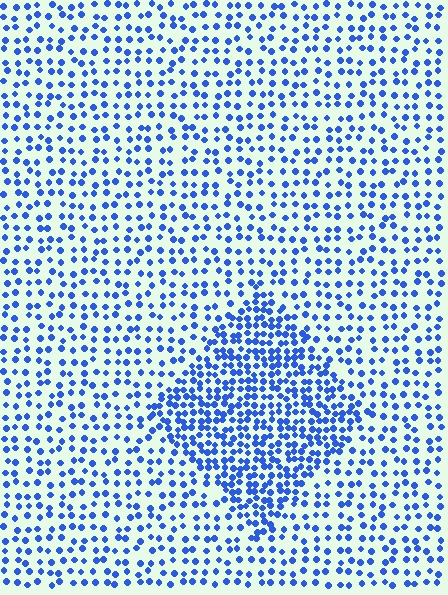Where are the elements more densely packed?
The elements are more densely packed inside the diamond boundary.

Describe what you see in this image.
The image contains small blue elements arranged at two different densities. A diamond-shaped region is visible where the elements are more densely packed than the surrounding area.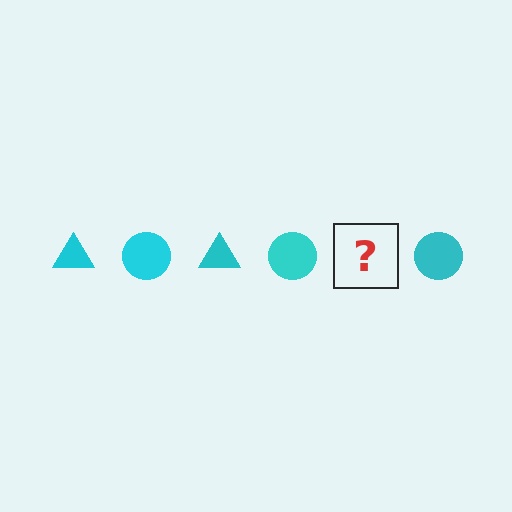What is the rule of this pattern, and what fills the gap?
The rule is that the pattern cycles through triangle, circle shapes in cyan. The gap should be filled with a cyan triangle.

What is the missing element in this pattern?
The missing element is a cyan triangle.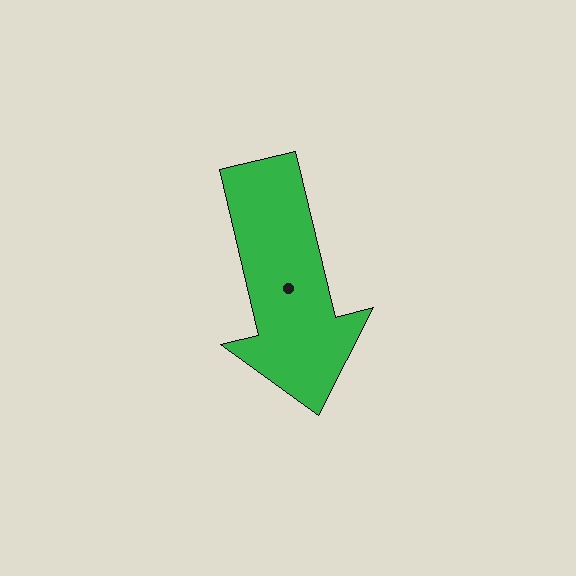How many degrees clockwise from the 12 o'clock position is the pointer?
Approximately 167 degrees.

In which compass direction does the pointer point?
South.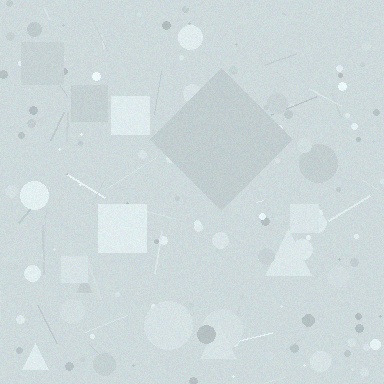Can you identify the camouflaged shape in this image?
The camouflaged shape is a diamond.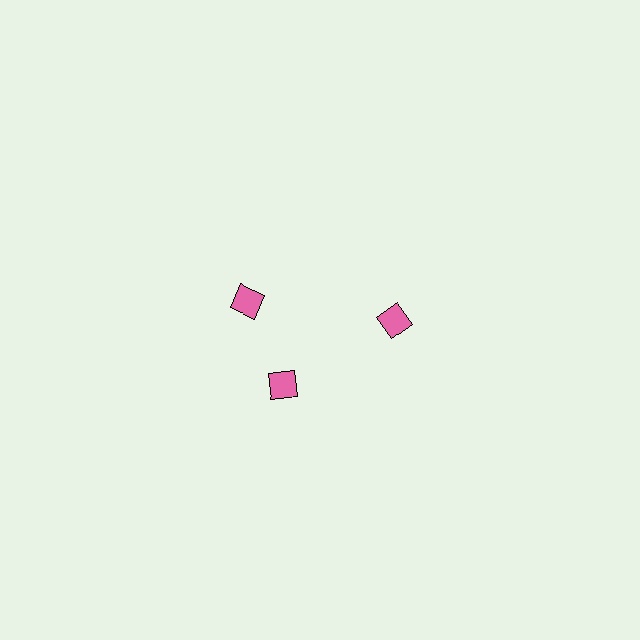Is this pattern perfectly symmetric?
No. The 3 pink diamonds are arranged in a ring, but one element near the 11 o'clock position is rotated out of alignment along the ring, breaking the 3-fold rotational symmetry.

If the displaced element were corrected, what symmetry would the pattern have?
It would have 3-fold rotational symmetry — the pattern would map onto itself every 120 degrees.